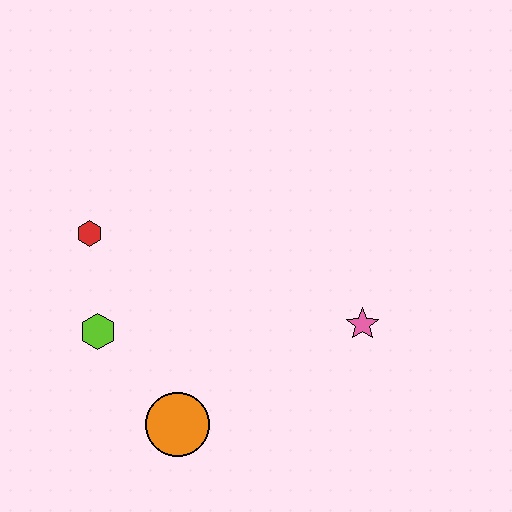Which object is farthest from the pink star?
The red hexagon is farthest from the pink star.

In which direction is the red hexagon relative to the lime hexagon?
The red hexagon is above the lime hexagon.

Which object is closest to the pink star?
The orange circle is closest to the pink star.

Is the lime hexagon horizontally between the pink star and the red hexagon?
Yes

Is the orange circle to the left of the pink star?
Yes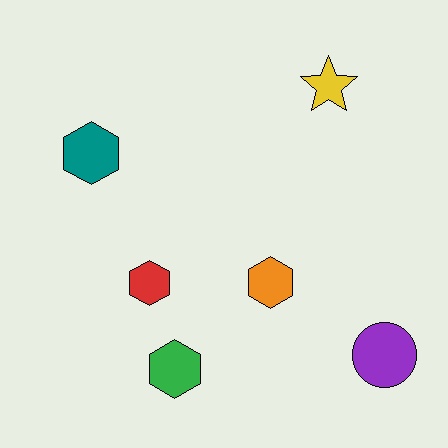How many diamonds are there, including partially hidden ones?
There are no diamonds.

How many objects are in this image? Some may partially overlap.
There are 6 objects.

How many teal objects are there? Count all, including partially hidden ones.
There is 1 teal object.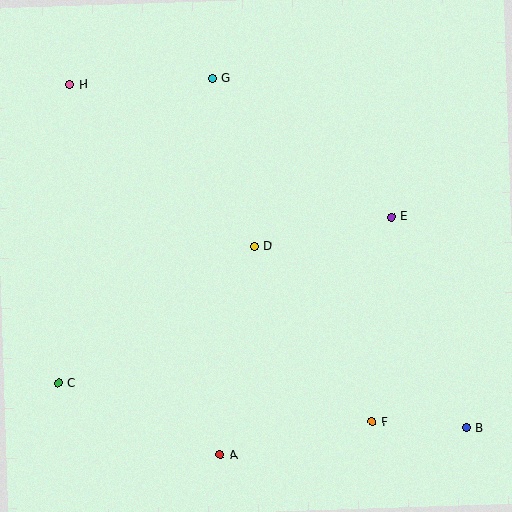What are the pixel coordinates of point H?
Point H is at (70, 85).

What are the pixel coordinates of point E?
Point E is at (391, 217).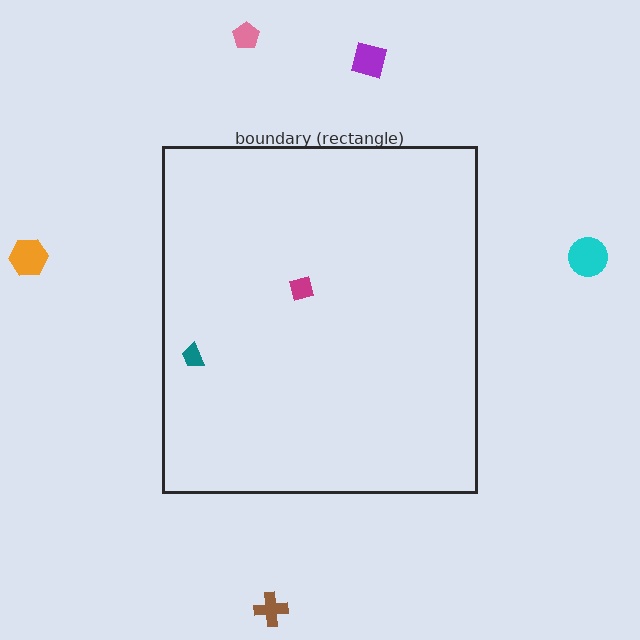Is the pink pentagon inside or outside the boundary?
Outside.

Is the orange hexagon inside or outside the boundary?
Outside.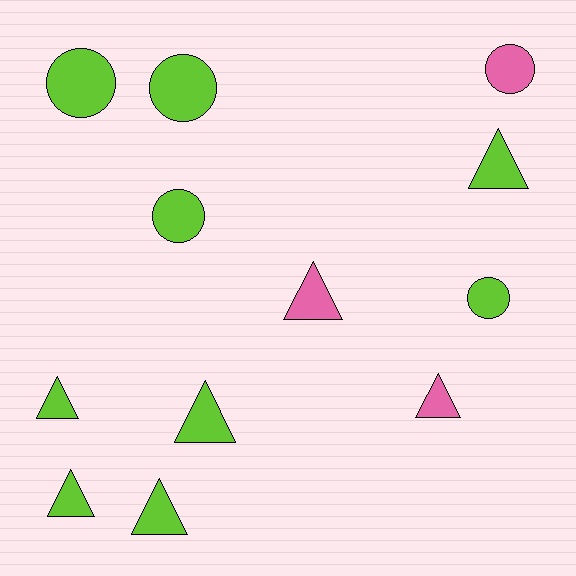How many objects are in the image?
There are 12 objects.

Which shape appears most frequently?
Triangle, with 7 objects.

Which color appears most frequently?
Lime, with 9 objects.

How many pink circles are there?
There is 1 pink circle.